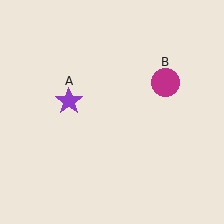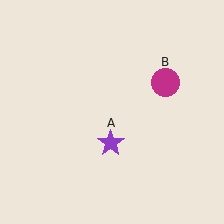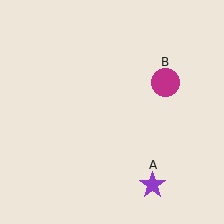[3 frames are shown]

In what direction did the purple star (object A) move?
The purple star (object A) moved down and to the right.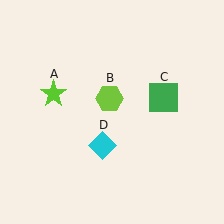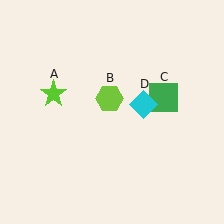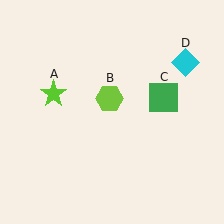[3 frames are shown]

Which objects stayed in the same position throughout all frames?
Lime star (object A) and lime hexagon (object B) and green square (object C) remained stationary.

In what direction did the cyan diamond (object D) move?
The cyan diamond (object D) moved up and to the right.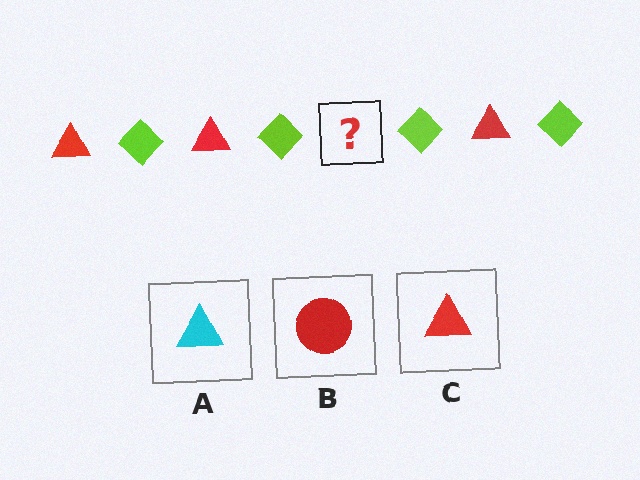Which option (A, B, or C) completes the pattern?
C.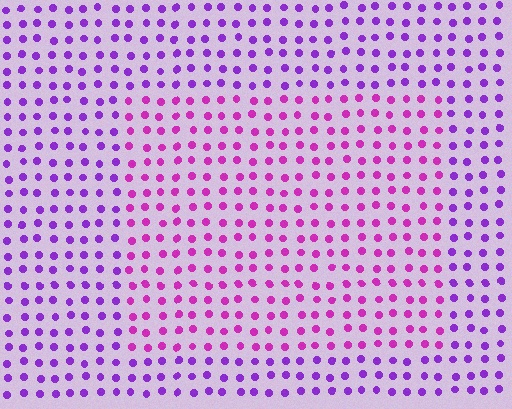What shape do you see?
I see a rectangle.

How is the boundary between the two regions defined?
The boundary is defined purely by a slight shift in hue (about 32 degrees). Spacing, size, and orientation are identical on both sides.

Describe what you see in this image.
The image is filled with small purple elements in a uniform arrangement. A rectangle-shaped region is visible where the elements are tinted to a slightly different hue, forming a subtle color boundary.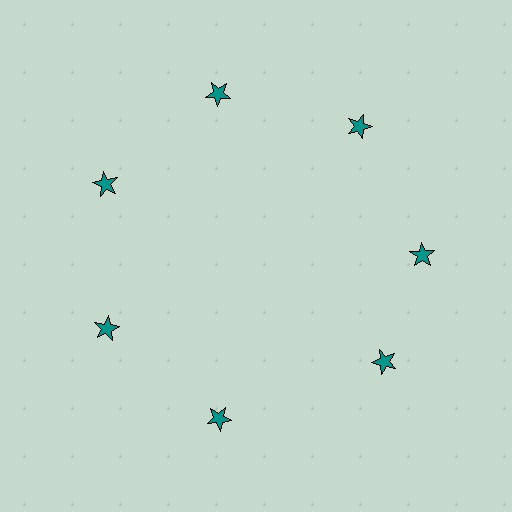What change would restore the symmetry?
The symmetry would be restored by rotating it back into even spacing with its neighbors so that all 7 stars sit at equal angles and equal distance from the center.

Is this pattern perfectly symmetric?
No. The 7 teal stars are arranged in a ring, but one element near the 5 o'clock position is rotated out of alignment along the ring, breaking the 7-fold rotational symmetry.